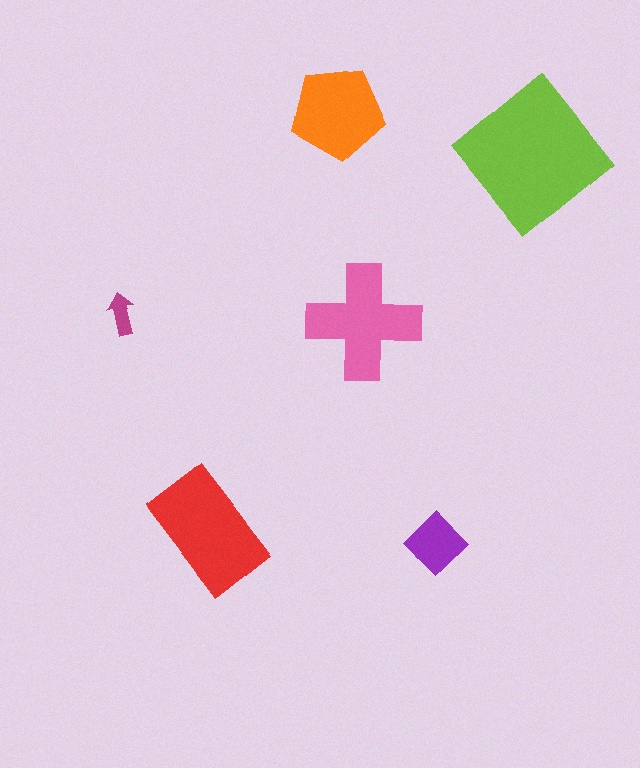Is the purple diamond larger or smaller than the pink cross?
Smaller.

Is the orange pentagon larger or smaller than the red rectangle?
Smaller.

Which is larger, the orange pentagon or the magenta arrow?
The orange pentagon.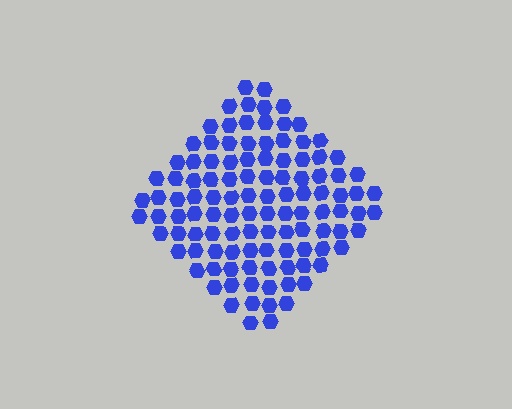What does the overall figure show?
The overall figure shows a diamond.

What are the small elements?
The small elements are hexagons.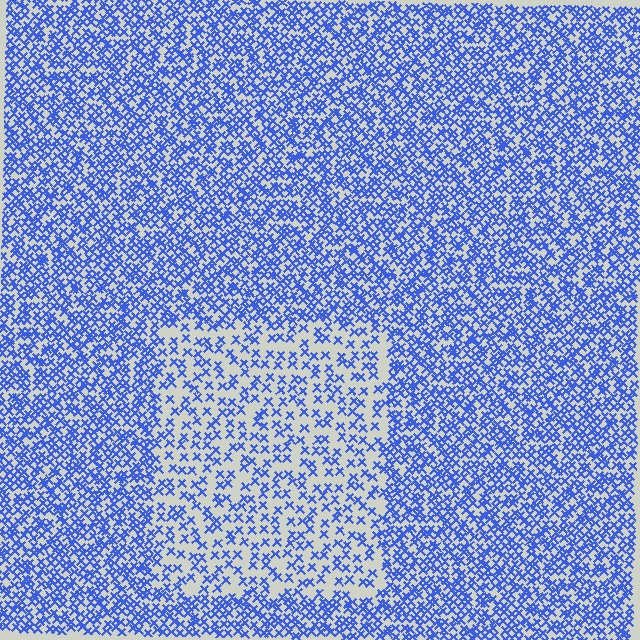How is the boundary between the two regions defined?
The boundary is defined by a change in element density (approximately 2.1x ratio). All elements are the same color, size, and shape.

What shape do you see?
I see a rectangle.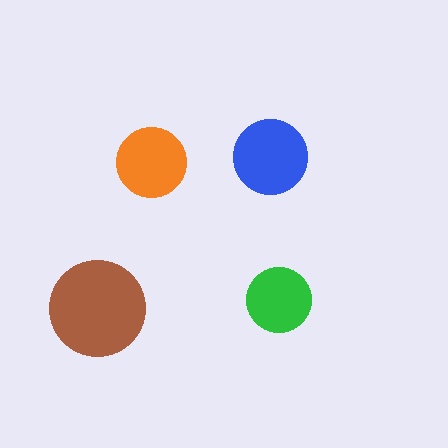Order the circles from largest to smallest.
the brown one, the blue one, the orange one, the green one.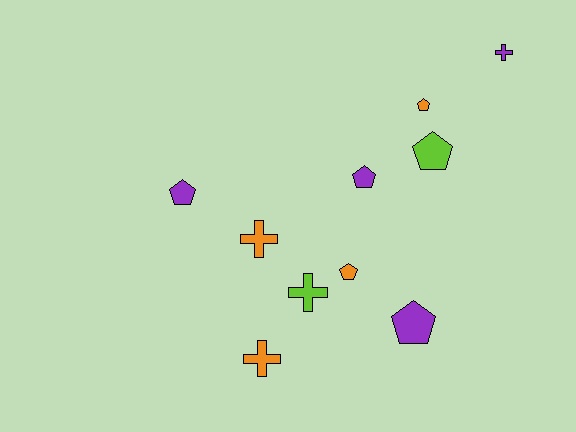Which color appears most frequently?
Purple, with 4 objects.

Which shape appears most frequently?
Pentagon, with 6 objects.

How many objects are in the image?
There are 10 objects.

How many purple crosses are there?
There is 1 purple cross.